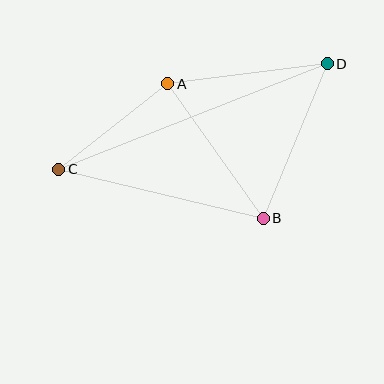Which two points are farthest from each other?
Points C and D are farthest from each other.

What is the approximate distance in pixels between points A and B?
The distance between A and B is approximately 165 pixels.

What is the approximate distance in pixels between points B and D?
The distance between B and D is approximately 167 pixels.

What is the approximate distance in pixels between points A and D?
The distance between A and D is approximately 161 pixels.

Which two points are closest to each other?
Points A and C are closest to each other.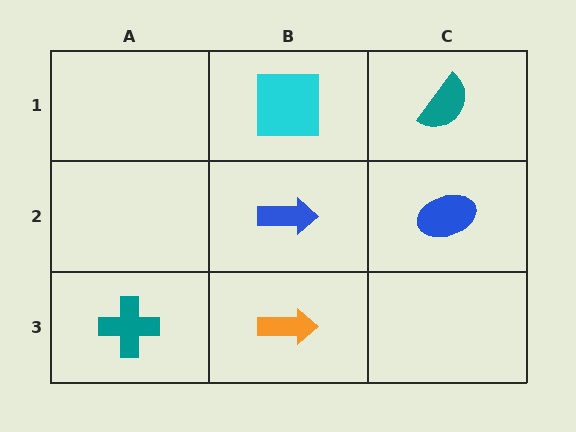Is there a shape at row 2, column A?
No, that cell is empty.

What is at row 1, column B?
A cyan square.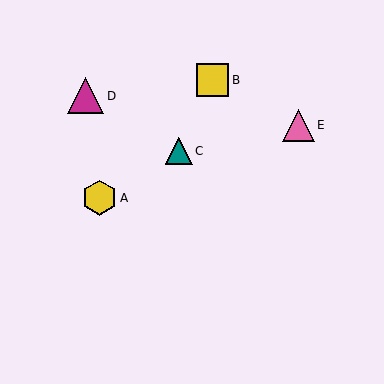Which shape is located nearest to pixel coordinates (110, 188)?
The yellow hexagon (labeled A) at (99, 198) is nearest to that location.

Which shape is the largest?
The magenta triangle (labeled D) is the largest.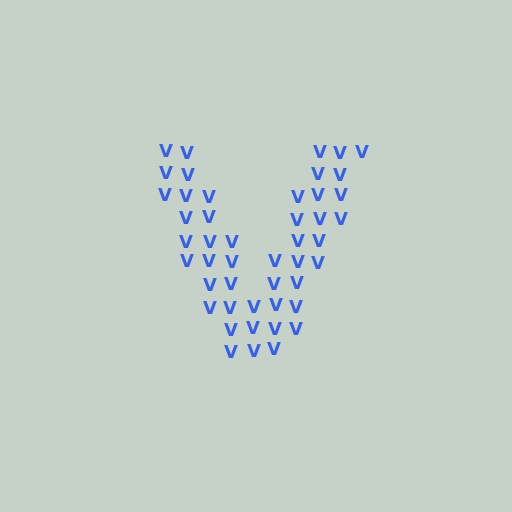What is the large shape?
The large shape is the letter V.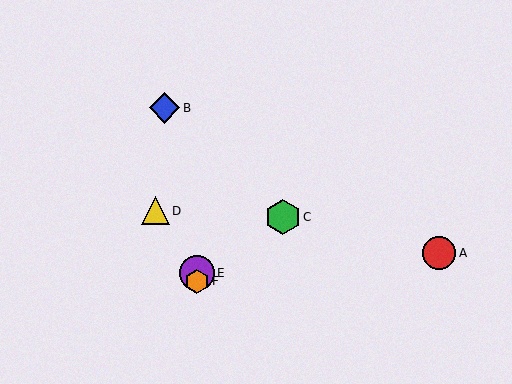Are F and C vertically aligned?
No, F is at x≈197 and C is at x≈283.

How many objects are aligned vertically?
2 objects (E, F) are aligned vertically.